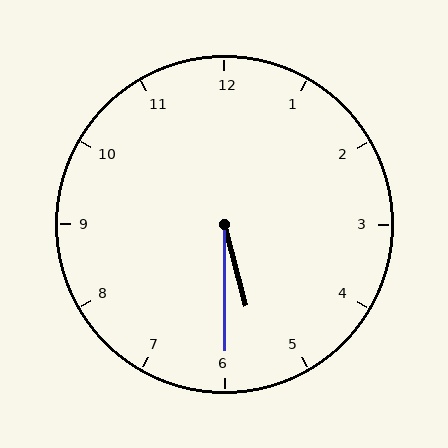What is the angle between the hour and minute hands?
Approximately 15 degrees.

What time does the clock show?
5:30.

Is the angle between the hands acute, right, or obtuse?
It is acute.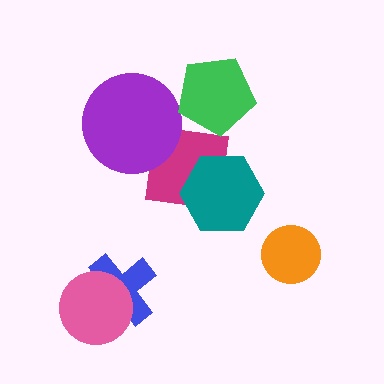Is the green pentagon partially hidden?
No, no other shape covers it.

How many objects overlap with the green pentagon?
0 objects overlap with the green pentagon.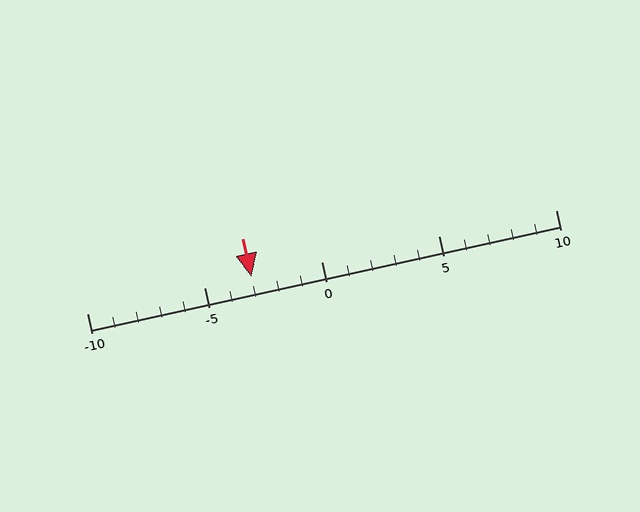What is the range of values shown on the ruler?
The ruler shows values from -10 to 10.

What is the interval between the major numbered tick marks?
The major tick marks are spaced 5 units apart.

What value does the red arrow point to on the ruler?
The red arrow points to approximately -3.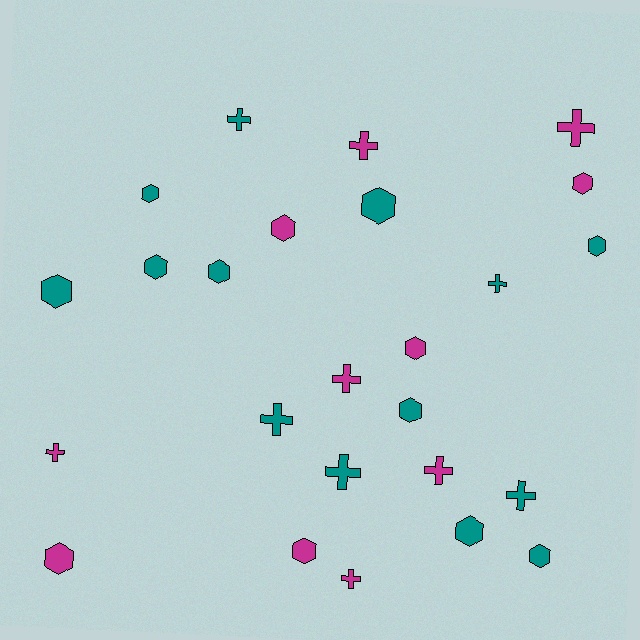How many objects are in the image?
There are 25 objects.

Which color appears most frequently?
Teal, with 14 objects.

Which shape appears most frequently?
Hexagon, with 14 objects.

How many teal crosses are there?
There are 5 teal crosses.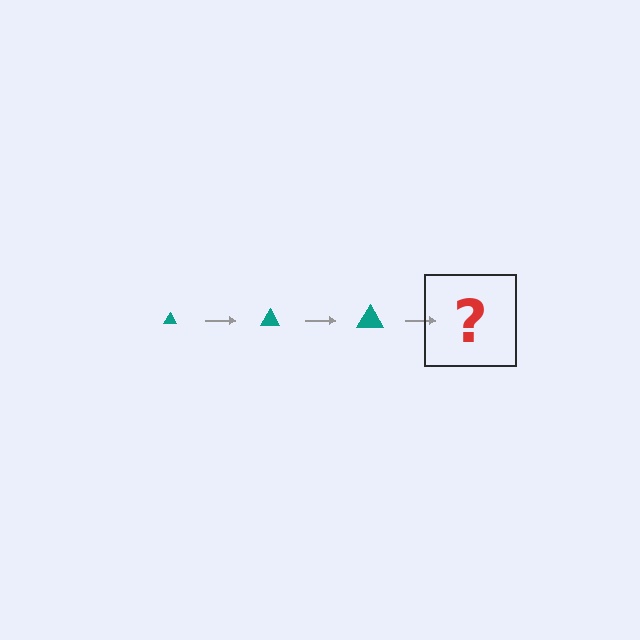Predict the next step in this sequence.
The next step is a teal triangle, larger than the previous one.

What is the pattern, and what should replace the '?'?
The pattern is that the triangle gets progressively larger each step. The '?' should be a teal triangle, larger than the previous one.